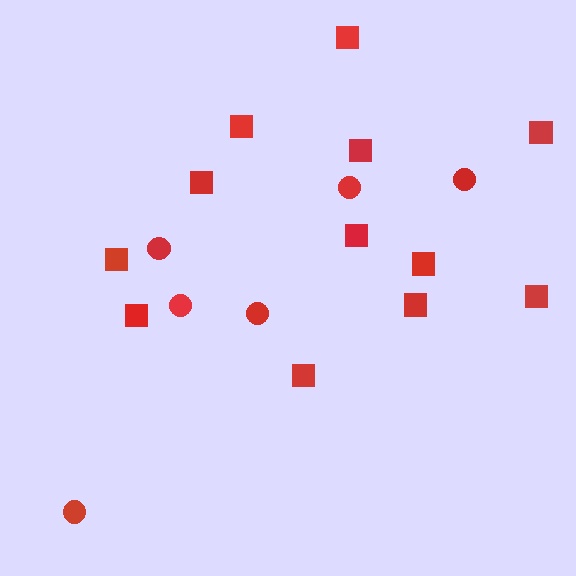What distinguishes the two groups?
There are 2 groups: one group of circles (6) and one group of squares (12).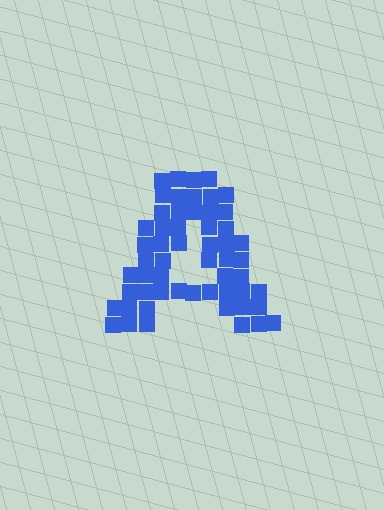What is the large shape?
The large shape is the letter A.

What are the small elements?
The small elements are squares.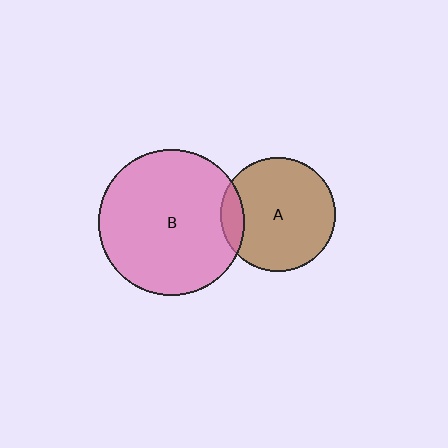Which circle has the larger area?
Circle B (pink).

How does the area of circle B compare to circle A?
Approximately 1.6 times.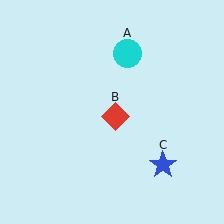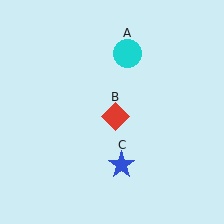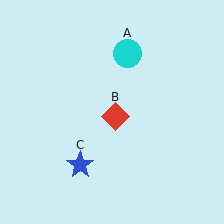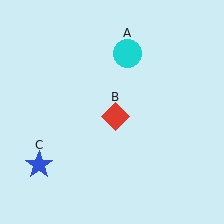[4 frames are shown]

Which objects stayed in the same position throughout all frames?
Cyan circle (object A) and red diamond (object B) remained stationary.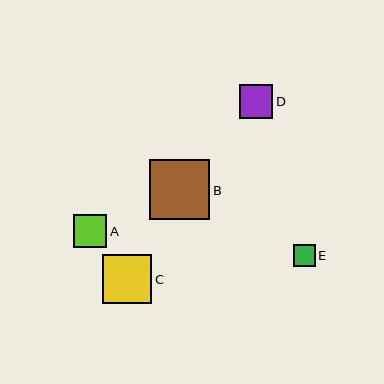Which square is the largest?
Square B is the largest with a size of approximately 60 pixels.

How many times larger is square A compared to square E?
Square A is approximately 1.5 times the size of square E.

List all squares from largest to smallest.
From largest to smallest: B, C, D, A, E.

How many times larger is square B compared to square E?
Square B is approximately 2.7 times the size of square E.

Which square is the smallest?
Square E is the smallest with a size of approximately 22 pixels.